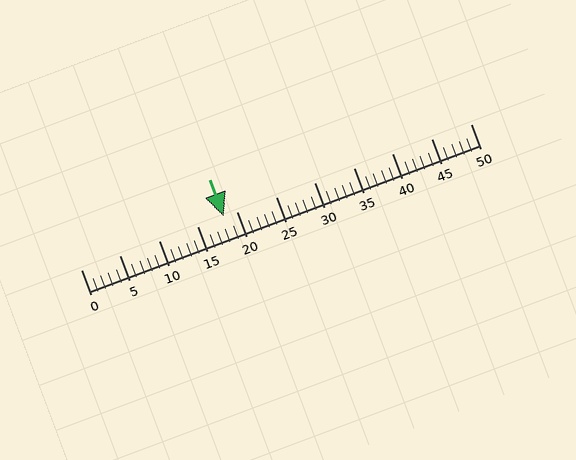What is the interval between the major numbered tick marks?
The major tick marks are spaced 5 units apart.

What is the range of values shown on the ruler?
The ruler shows values from 0 to 50.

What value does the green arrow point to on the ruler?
The green arrow points to approximately 18.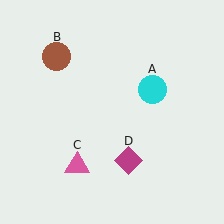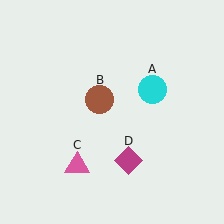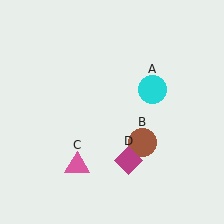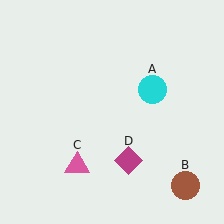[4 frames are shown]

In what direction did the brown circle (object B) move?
The brown circle (object B) moved down and to the right.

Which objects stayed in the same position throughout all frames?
Cyan circle (object A) and pink triangle (object C) and magenta diamond (object D) remained stationary.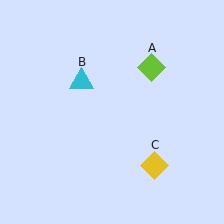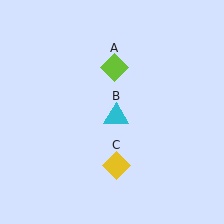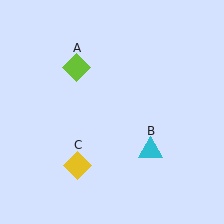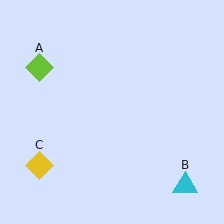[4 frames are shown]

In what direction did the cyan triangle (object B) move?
The cyan triangle (object B) moved down and to the right.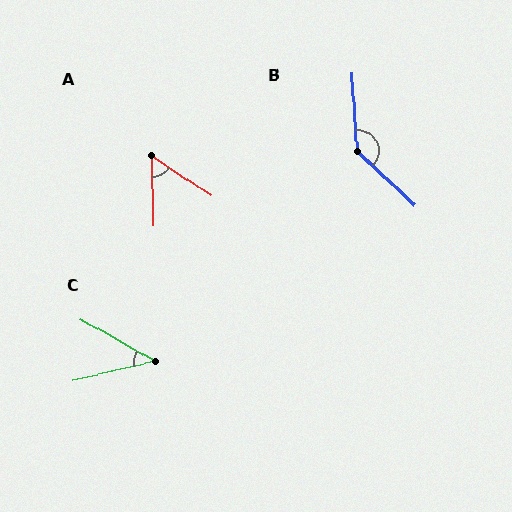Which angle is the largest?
B, at approximately 137 degrees.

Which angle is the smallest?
C, at approximately 42 degrees.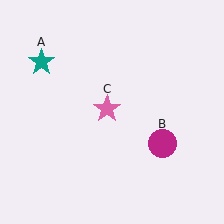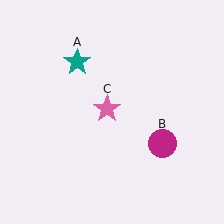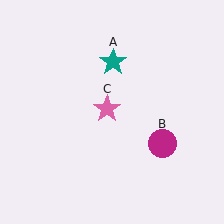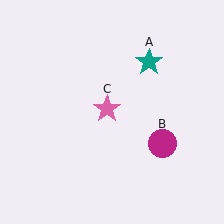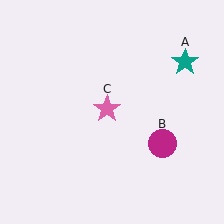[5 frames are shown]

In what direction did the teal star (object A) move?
The teal star (object A) moved right.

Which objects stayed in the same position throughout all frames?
Magenta circle (object B) and pink star (object C) remained stationary.